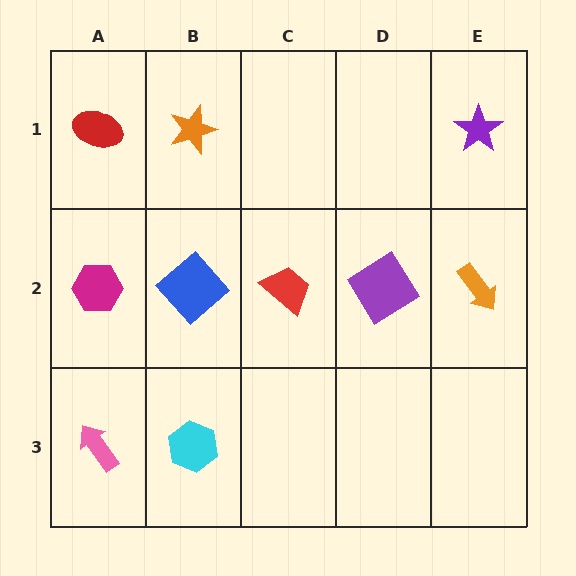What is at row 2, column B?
A blue diamond.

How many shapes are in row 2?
5 shapes.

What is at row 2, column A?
A magenta hexagon.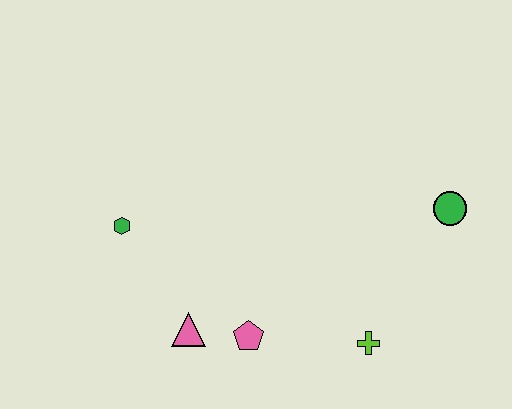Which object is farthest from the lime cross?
The green hexagon is farthest from the lime cross.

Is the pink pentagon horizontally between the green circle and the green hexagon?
Yes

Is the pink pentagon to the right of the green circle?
No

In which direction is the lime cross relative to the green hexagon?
The lime cross is to the right of the green hexagon.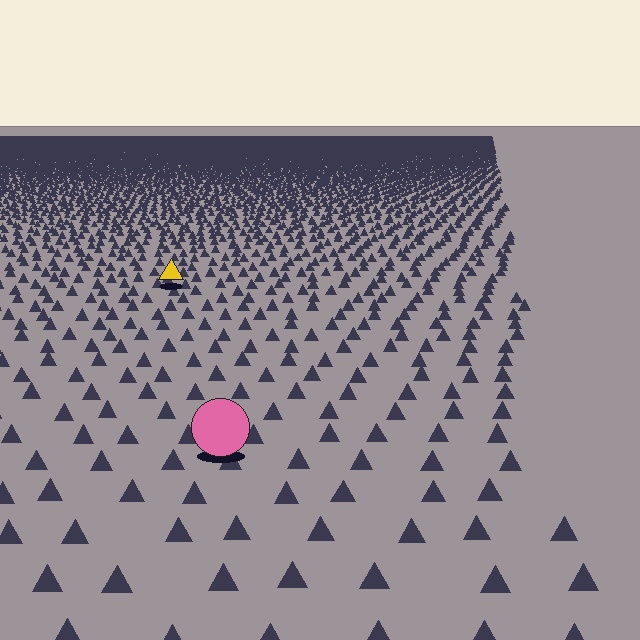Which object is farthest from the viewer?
The yellow triangle is farthest from the viewer. It appears smaller and the ground texture around it is denser.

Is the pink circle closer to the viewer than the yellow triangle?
Yes. The pink circle is closer — you can tell from the texture gradient: the ground texture is coarser near it.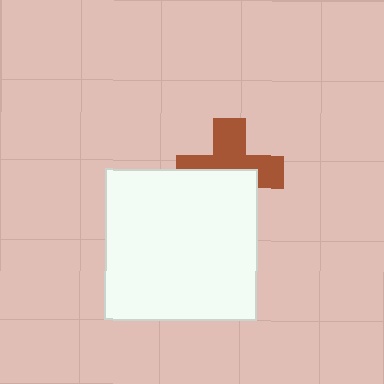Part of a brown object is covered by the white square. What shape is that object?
It is a cross.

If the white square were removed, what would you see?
You would see the complete brown cross.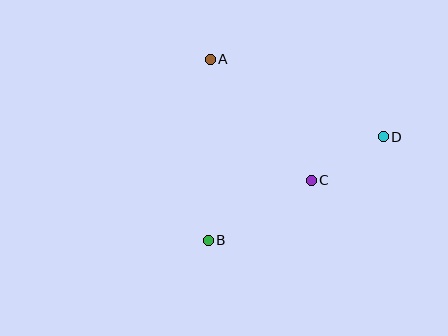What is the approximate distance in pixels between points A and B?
The distance between A and B is approximately 181 pixels.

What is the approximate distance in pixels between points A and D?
The distance between A and D is approximately 190 pixels.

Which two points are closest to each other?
Points C and D are closest to each other.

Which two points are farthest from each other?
Points B and D are farthest from each other.